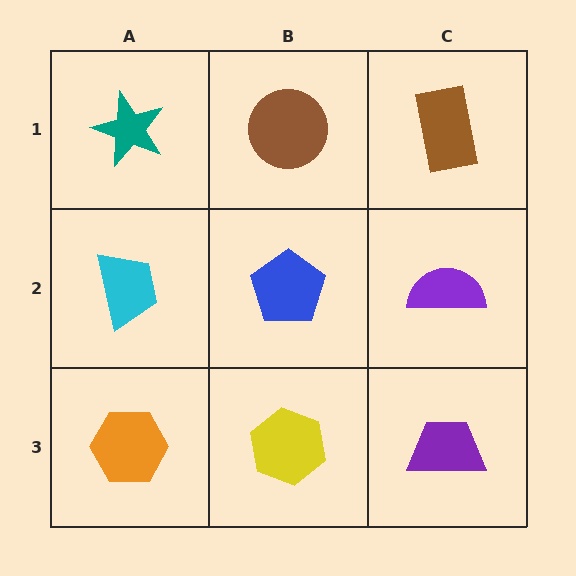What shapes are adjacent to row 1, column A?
A cyan trapezoid (row 2, column A), a brown circle (row 1, column B).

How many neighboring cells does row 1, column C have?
2.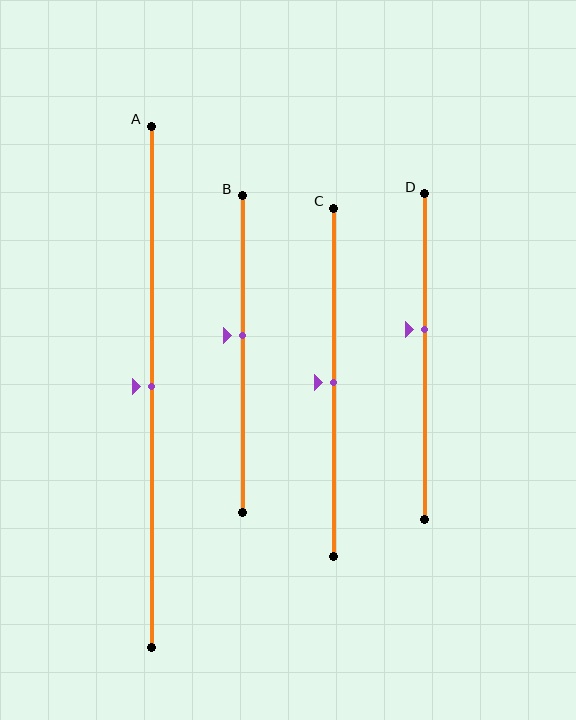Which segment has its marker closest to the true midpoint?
Segment A has its marker closest to the true midpoint.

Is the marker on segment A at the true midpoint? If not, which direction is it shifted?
Yes, the marker on segment A is at the true midpoint.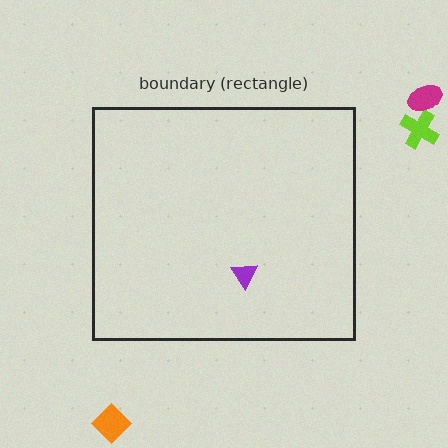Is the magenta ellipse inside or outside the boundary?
Outside.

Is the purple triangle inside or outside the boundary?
Inside.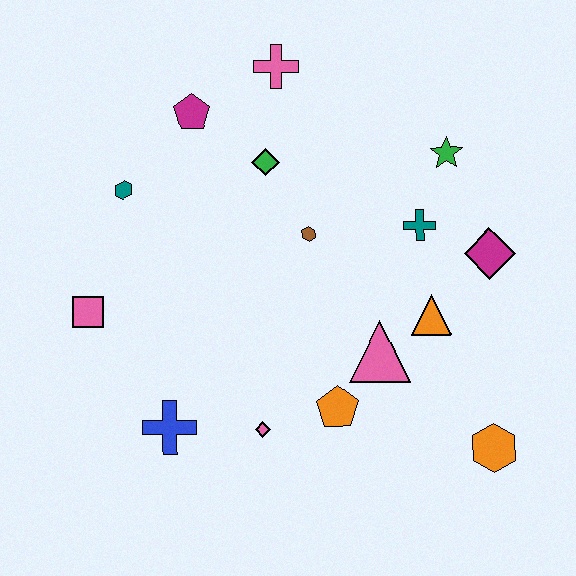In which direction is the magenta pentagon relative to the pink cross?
The magenta pentagon is to the left of the pink cross.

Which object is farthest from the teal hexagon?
The orange hexagon is farthest from the teal hexagon.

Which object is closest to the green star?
The teal cross is closest to the green star.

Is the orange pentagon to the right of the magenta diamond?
No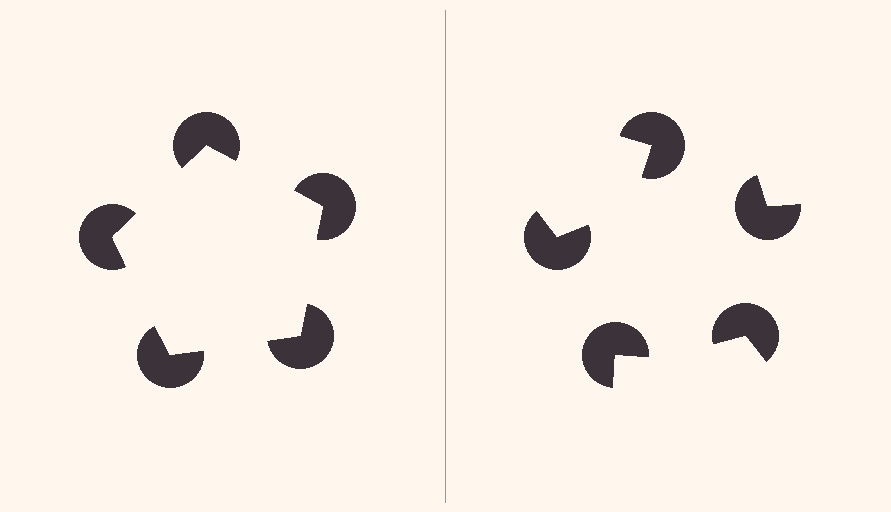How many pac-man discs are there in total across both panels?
10 — 5 on each side.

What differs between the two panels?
The pac-man discs are positioned identically on both sides; only the wedge orientations differ. On the left they align to a pentagon; on the right they are misaligned.